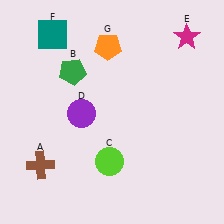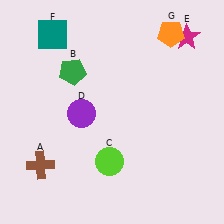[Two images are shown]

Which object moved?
The orange pentagon (G) moved right.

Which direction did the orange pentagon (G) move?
The orange pentagon (G) moved right.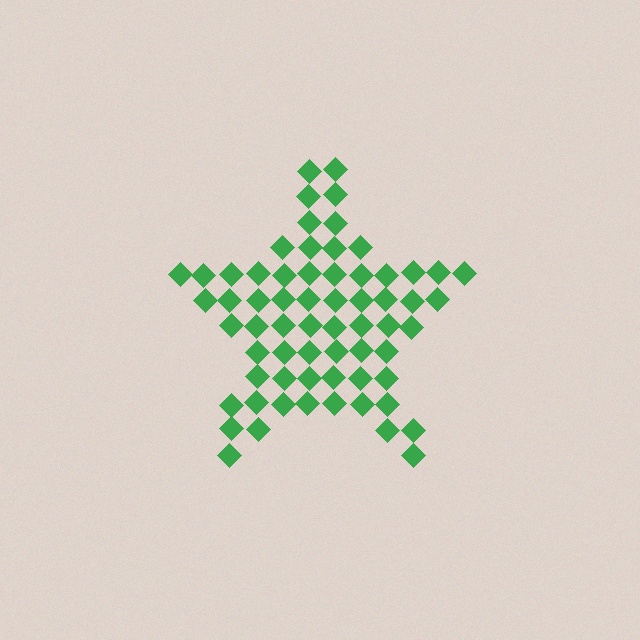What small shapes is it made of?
It is made of small diamonds.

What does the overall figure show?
The overall figure shows a star.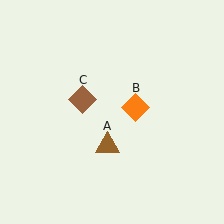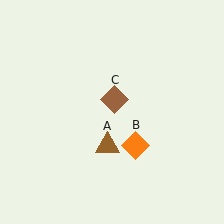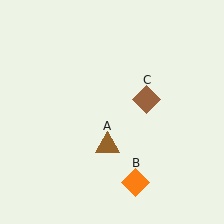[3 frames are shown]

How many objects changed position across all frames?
2 objects changed position: orange diamond (object B), brown diamond (object C).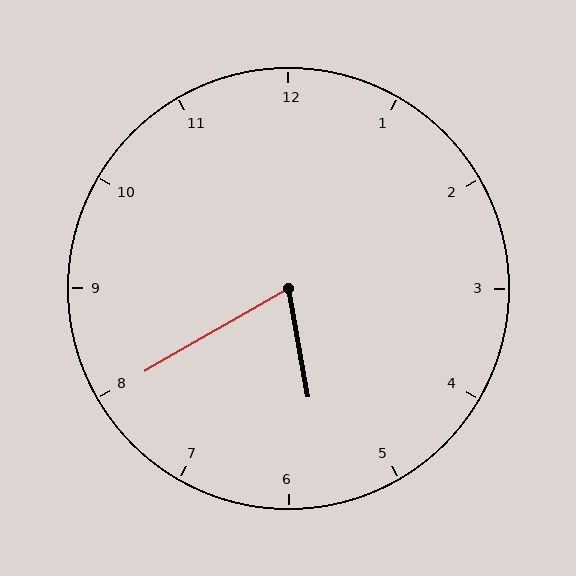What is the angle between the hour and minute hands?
Approximately 70 degrees.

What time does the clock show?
5:40.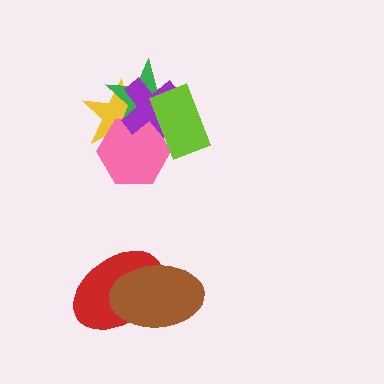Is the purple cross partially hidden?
Yes, it is partially covered by another shape.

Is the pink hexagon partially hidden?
Yes, it is partially covered by another shape.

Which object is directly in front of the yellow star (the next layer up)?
The green star is directly in front of the yellow star.